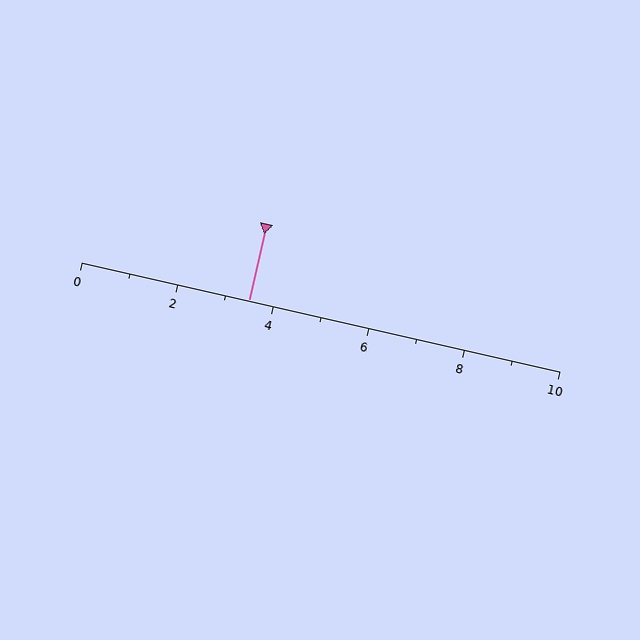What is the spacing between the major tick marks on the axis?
The major ticks are spaced 2 apart.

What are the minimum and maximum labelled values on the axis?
The axis runs from 0 to 10.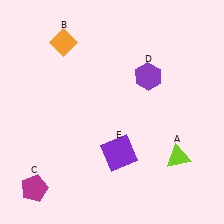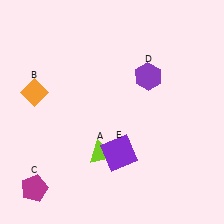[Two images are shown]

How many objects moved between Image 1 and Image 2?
2 objects moved between the two images.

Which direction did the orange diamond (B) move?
The orange diamond (B) moved down.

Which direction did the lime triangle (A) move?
The lime triangle (A) moved left.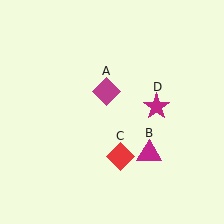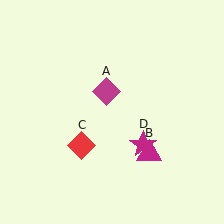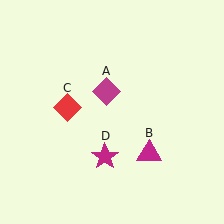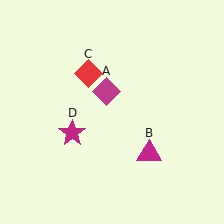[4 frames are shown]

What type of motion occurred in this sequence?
The red diamond (object C), magenta star (object D) rotated clockwise around the center of the scene.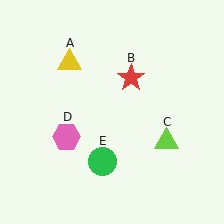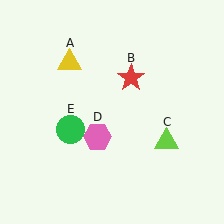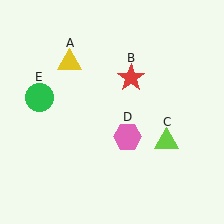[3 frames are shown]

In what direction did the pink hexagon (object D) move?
The pink hexagon (object D) moved right.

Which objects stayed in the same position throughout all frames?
Yellow triangle (object A) and red star (object B) and lime triangle (object C) remained stationary.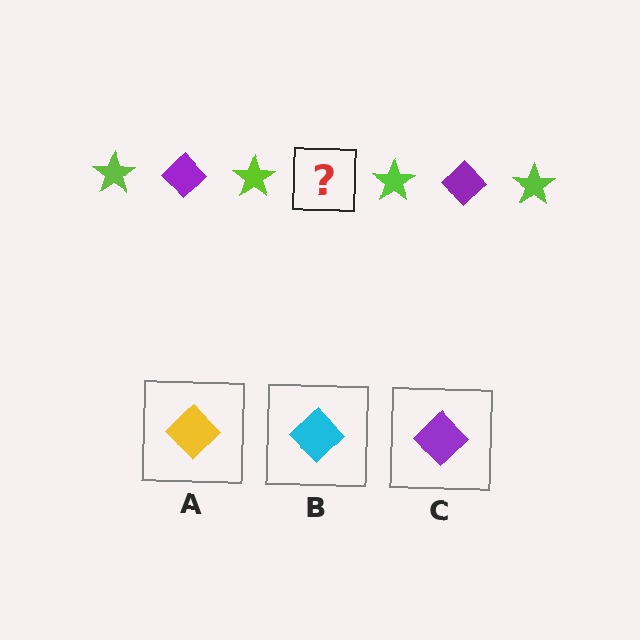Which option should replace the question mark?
Option C.